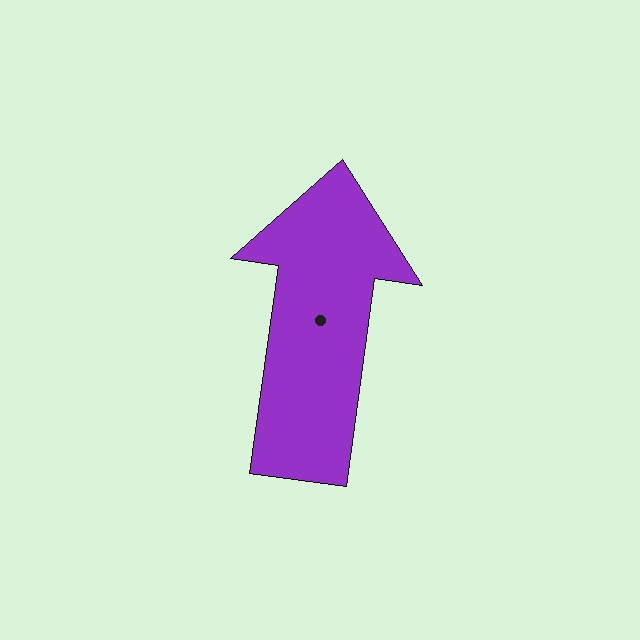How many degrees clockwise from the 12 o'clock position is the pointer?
Approximately 8 degrees.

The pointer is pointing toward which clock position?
Roughly 12 o'clock.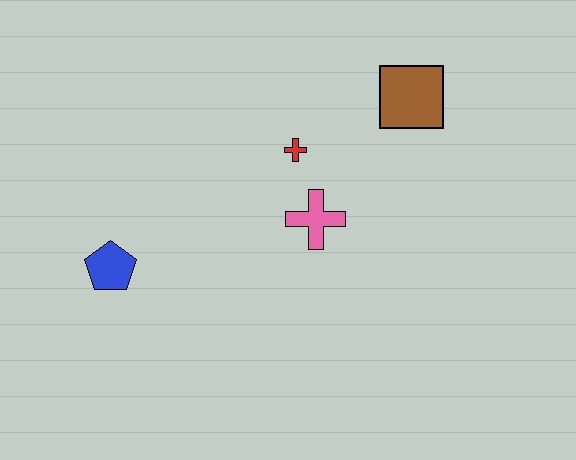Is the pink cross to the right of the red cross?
Yes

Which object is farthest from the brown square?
The blue pentagon is farthest from the brown square.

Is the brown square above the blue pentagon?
Yes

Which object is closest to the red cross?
The pink cross is closest to the red cross.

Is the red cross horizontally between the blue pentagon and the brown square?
Yes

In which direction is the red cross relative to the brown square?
The red cross is to the left of the brown square.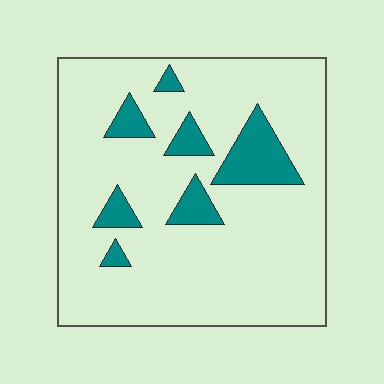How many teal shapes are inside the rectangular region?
7.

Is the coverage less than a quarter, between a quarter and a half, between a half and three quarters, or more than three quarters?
Less than a quarter.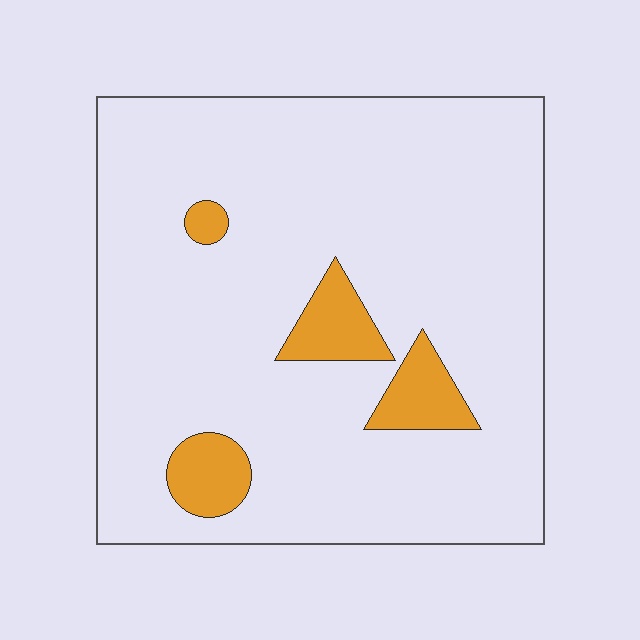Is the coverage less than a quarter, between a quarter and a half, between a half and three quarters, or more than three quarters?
Less than a quarter.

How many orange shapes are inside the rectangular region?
4.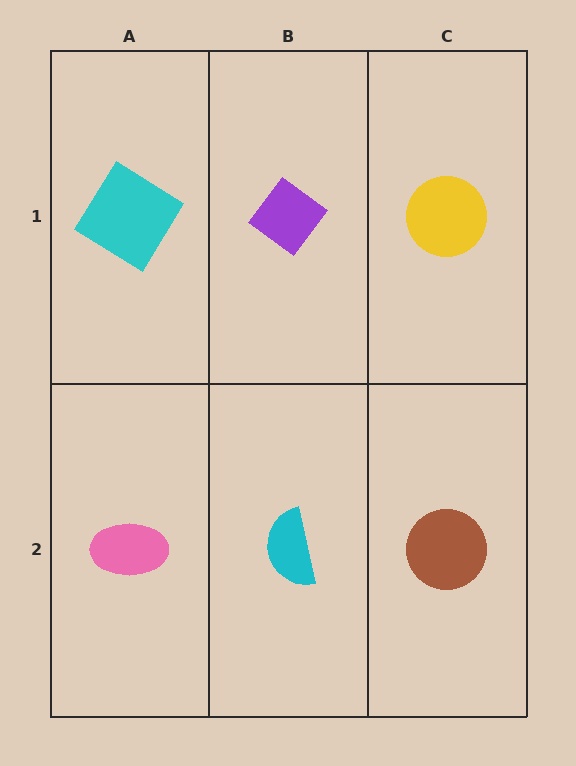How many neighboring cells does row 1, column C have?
2.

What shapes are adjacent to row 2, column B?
A purple diamond (row 1, column B), a pink ellipse (row 2, column A), a brown circle (row 2, column C).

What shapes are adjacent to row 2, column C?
A yellow circle (row 1, column C), a cyan semicircle (row 2, column B).